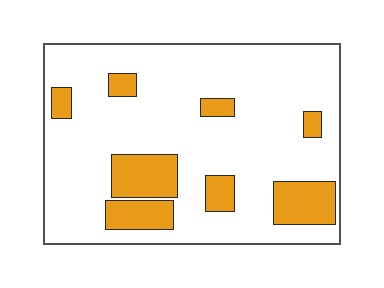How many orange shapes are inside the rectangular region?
8.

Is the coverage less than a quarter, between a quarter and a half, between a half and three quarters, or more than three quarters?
Less than a quarter.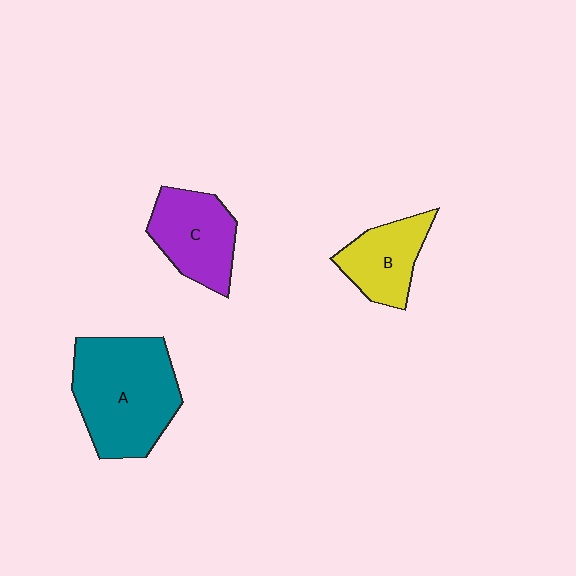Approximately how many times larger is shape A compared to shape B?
Approximately 1.9 times.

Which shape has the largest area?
Shape A (teal).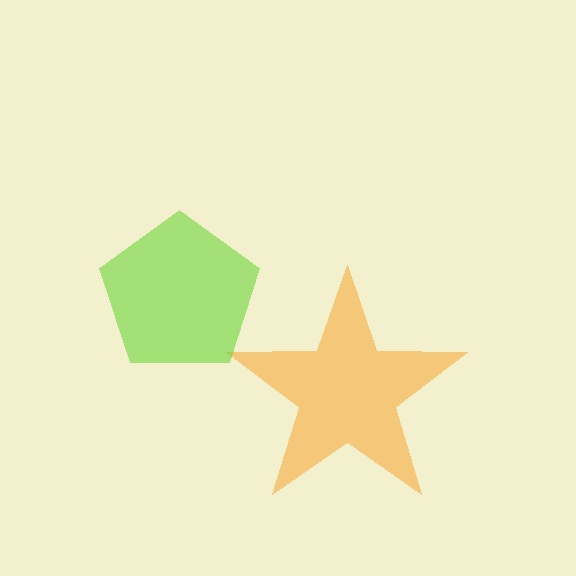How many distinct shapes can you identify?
There are 2 distinct shapes: an orange star, a lime pentagon.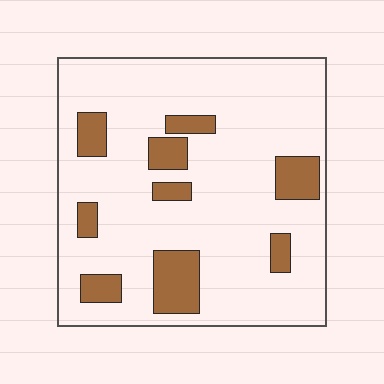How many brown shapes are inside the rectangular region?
9.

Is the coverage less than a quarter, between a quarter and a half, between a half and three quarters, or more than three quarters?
Less than a quarter.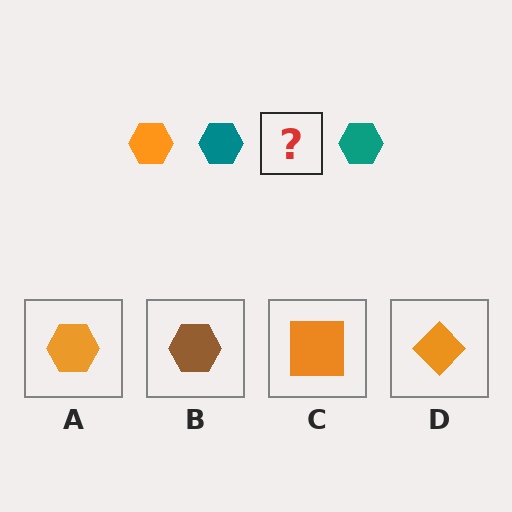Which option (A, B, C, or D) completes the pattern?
A.